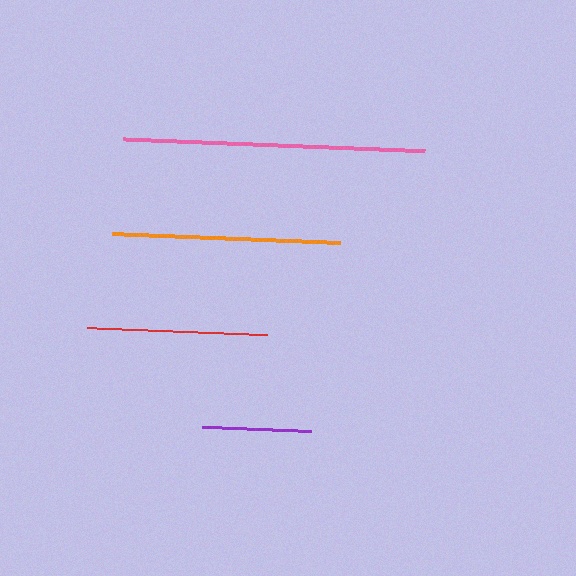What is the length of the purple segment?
The purple segment is approximately 109 pixels long.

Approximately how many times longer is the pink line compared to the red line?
The pink line is approximately 1.7 times the length of the red line.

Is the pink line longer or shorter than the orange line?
The pink line is longer than the orange line.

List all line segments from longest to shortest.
From longest to shortest: pink, orange, red, purple.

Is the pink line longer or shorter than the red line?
The pink line is longer than the red line.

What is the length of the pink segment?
The pink segment is approximately 302 pixels long.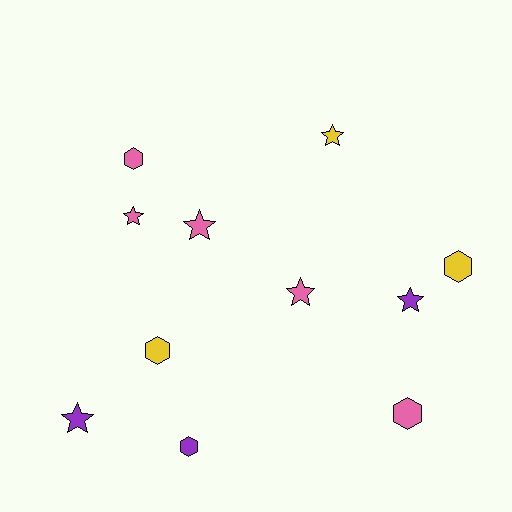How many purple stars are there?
There are 2 purple stars.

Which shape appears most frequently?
Star, with 6 objects.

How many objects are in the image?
There are 11 objects.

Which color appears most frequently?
Pink, with 5 objects.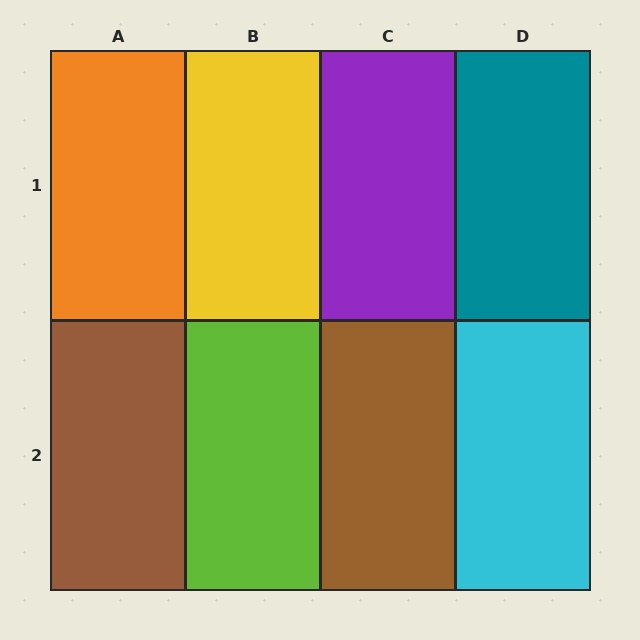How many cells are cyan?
1 cell is cyan.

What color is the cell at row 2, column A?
Brown.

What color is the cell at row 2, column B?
Lime.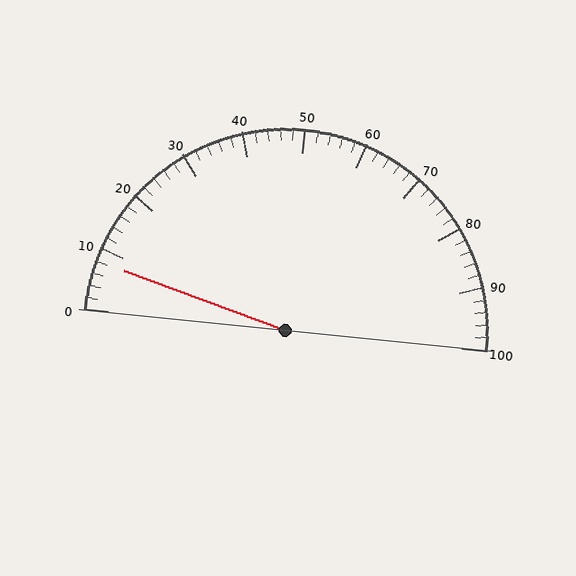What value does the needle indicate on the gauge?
The needle indicates approximately 8.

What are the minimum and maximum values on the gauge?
The gauge ranges from 0 to 100.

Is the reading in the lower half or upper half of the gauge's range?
The reading is in the lower half of the range (0 to 100).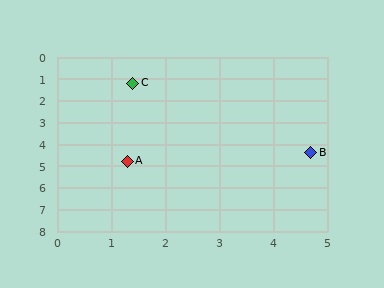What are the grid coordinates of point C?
Point C is at approximately (1.4, 1.2).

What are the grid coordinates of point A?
Point A is at approximately (1.3, 4.8).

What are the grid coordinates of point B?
Point B is at approximately (4.7, 4.4).